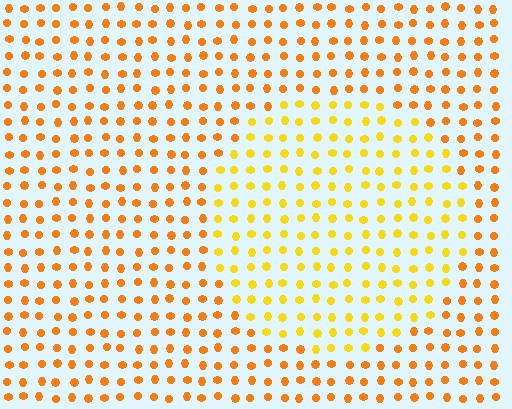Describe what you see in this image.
The image is filled with small orange elements in a uniform arrangement. A circle-shaped region is visible where the elements are tinted to a slightly different hue, forming a subtle color boundary.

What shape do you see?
I see a circle.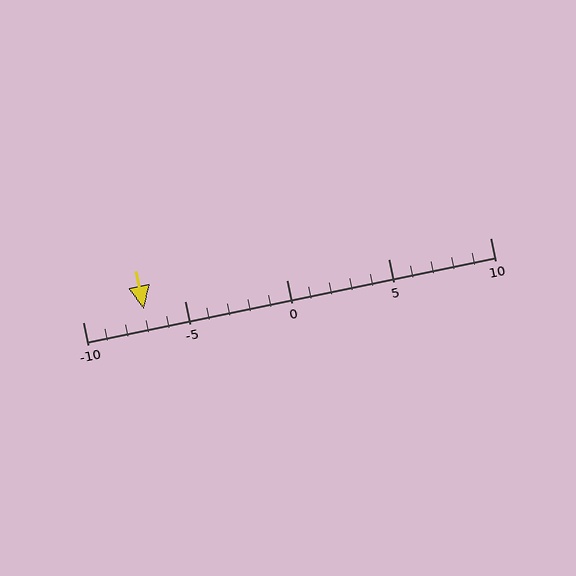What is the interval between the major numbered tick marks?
The major tick marks are spaced 5 units apart.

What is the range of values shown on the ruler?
The ruler shows values from -10 to 10.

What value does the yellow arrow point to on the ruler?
The yellow arrow points to approximately -7.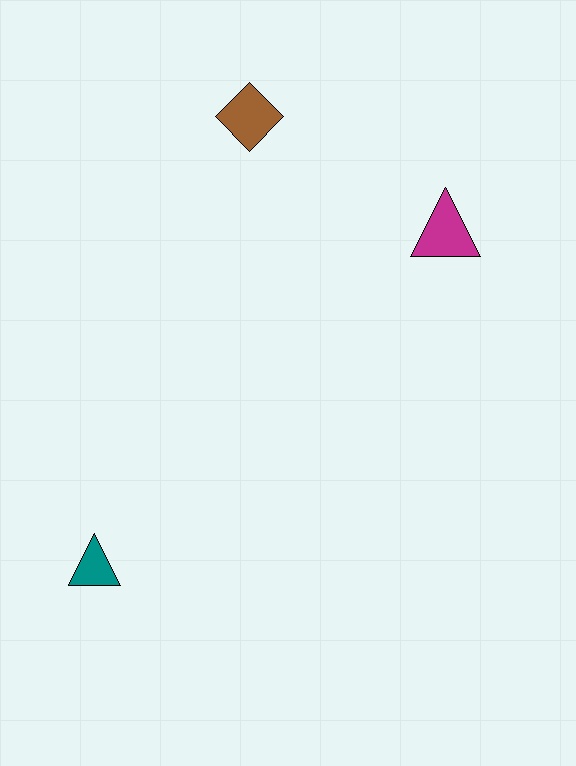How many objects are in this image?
There are 3 objects.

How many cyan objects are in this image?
There are no cyan objects.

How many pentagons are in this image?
There are no pentagons.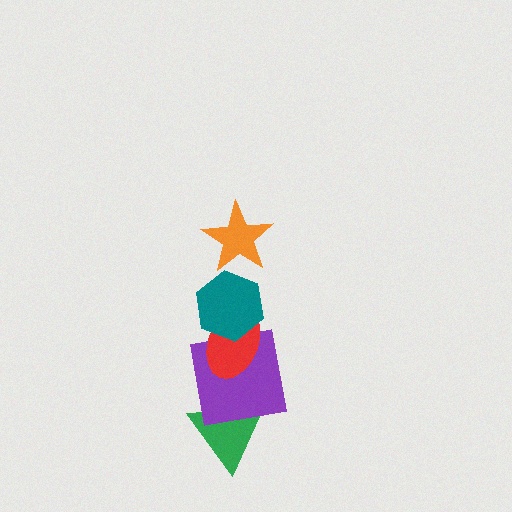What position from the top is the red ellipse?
The red ellipse is 3rd from the top.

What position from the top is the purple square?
The purple square is 4th from the top.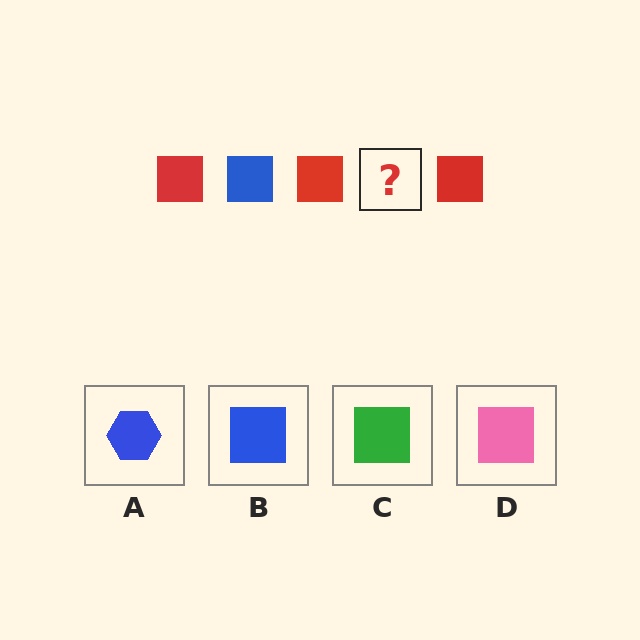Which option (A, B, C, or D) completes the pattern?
B.